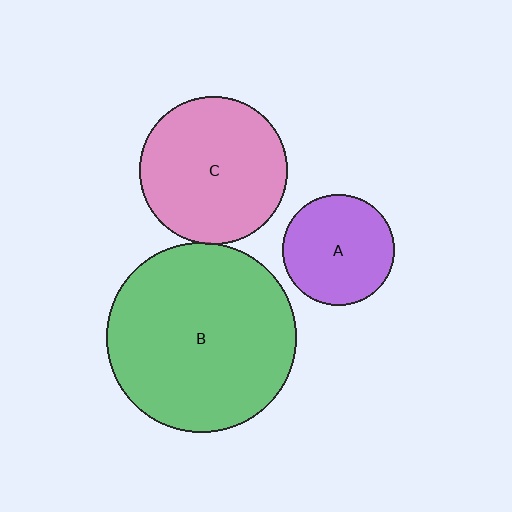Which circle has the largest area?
Circle B (green).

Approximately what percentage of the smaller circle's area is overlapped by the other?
Approximately 5%.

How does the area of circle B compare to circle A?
Approximately 2.9 times.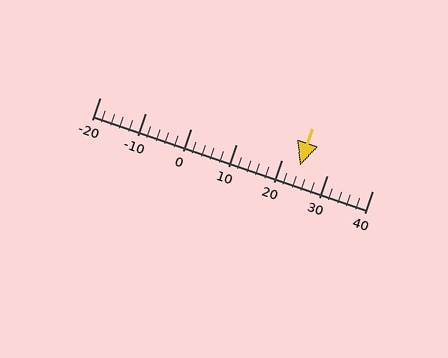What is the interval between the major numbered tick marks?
The major tick marks are spaced 10 units apart.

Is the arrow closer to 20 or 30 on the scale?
The arrow is closer to 20.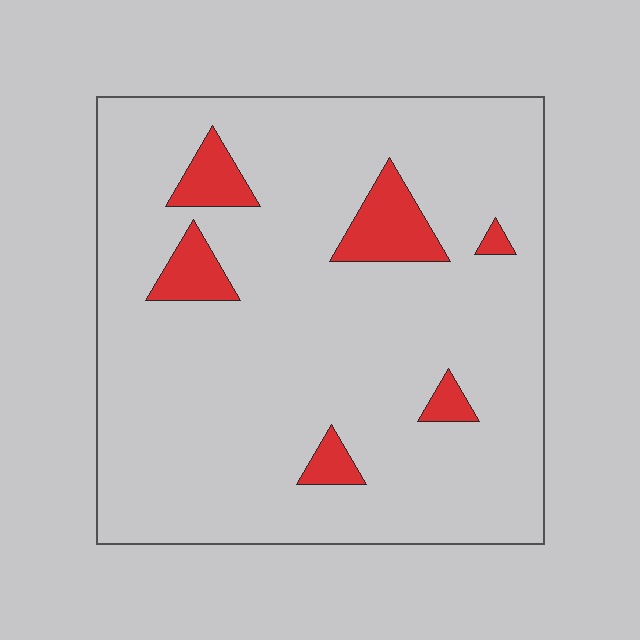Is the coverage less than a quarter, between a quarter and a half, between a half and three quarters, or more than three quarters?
Less than a quarter.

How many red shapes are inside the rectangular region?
6.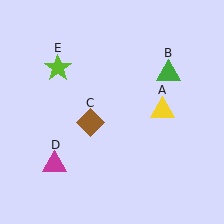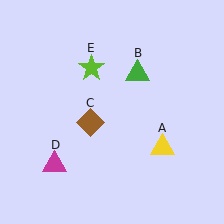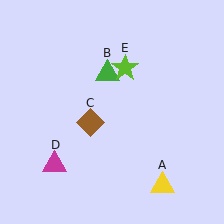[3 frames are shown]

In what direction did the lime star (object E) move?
The lime star (object E) moved right.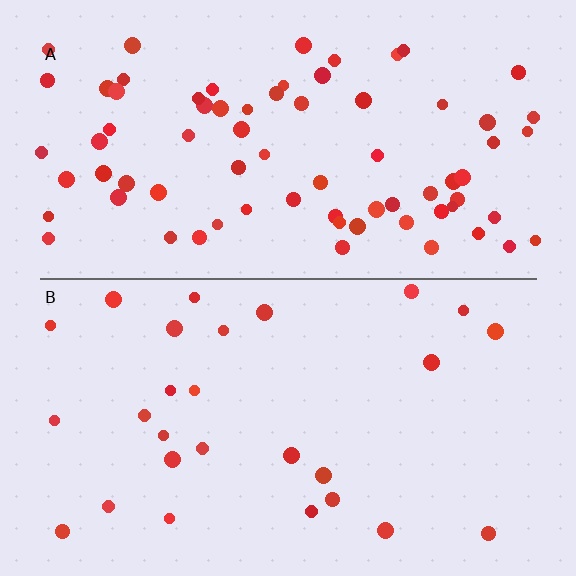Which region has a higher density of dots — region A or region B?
A (the top).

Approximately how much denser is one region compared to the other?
Approximately 2.8× — region A over region B.